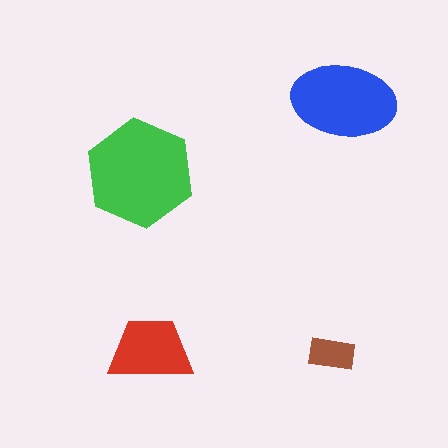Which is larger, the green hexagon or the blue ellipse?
The green hexagon.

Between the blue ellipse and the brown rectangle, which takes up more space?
The blue ellipse.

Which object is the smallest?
The brown rectangle.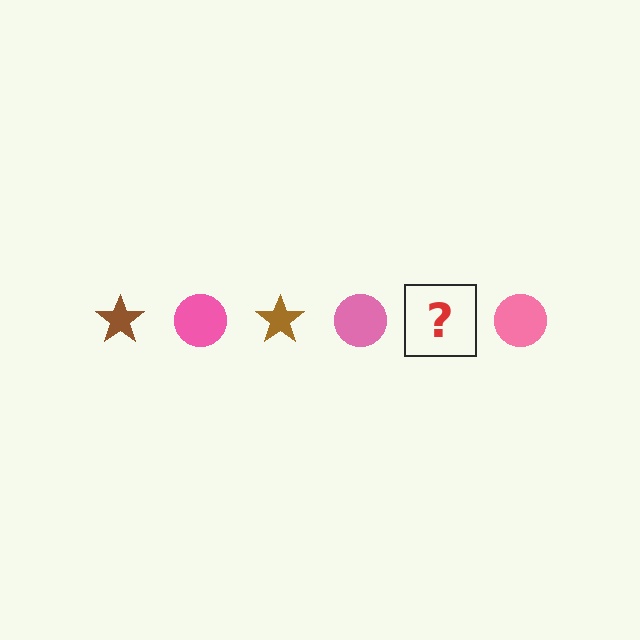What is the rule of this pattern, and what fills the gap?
The rule is that the pattern alternates between brown star and pink circle. The gap should be filled with a brown star.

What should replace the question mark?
The question mark should be replaced with a brown star.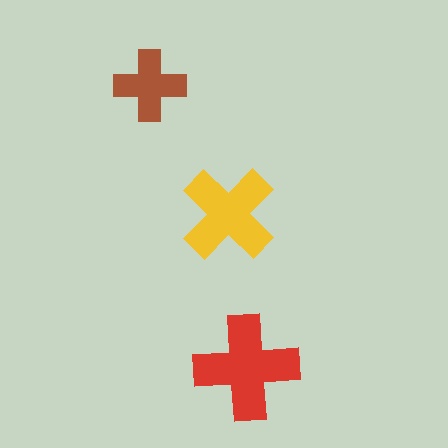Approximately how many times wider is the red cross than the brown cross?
About 1.5 times wider.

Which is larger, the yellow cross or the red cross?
The red one.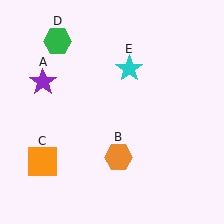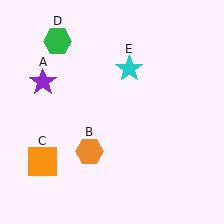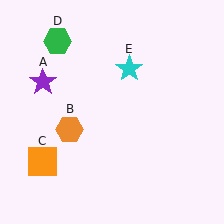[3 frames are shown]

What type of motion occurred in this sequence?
The orange hexagon (object B) rotated clockwise around the center of the scene.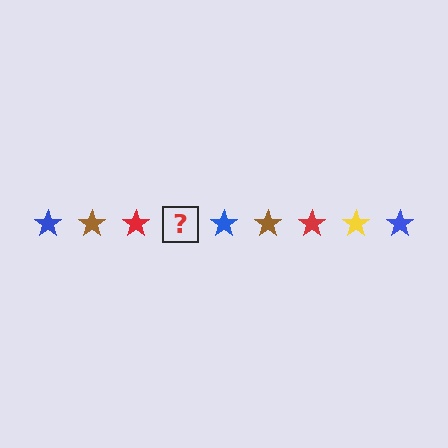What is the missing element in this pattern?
The missing element is a yellow star.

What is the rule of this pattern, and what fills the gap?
The rule is that the pattern cycles through blue, brown, red, yellow stars. The gap should be filled with a yellow star.